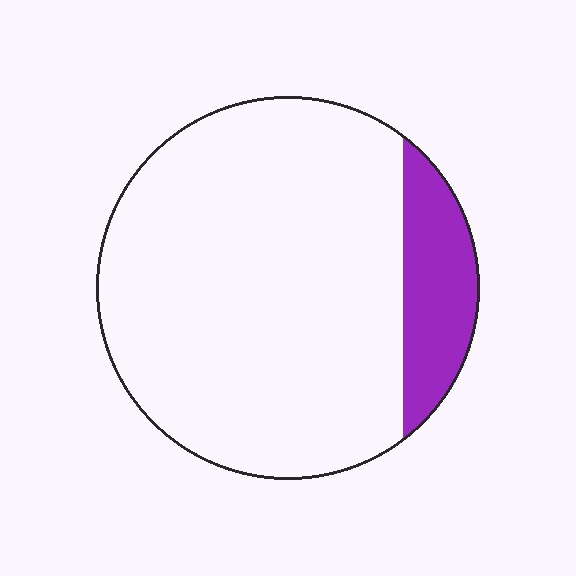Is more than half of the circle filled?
No.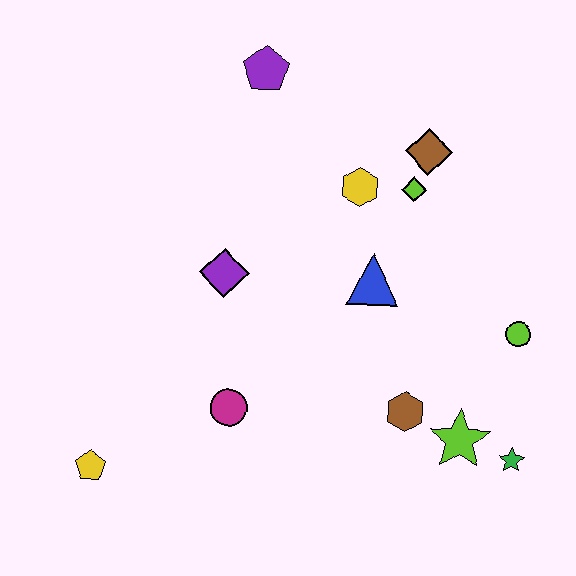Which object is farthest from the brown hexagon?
The purple pentagon is farthest from the brown hexagon.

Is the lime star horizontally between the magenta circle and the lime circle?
Yes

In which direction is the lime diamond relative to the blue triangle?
The lime diamond is above the blue triangle.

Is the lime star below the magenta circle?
Yes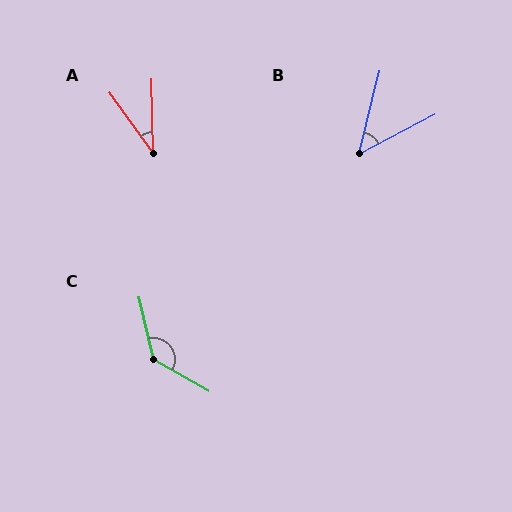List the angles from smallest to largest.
A (35°), B (49°), C (132°).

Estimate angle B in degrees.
Approximately 49 degrees.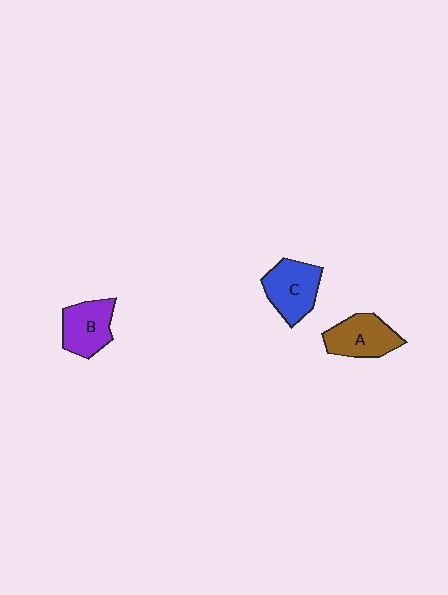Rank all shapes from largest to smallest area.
From largest to smallest: C (blue), A (brown), B (purple).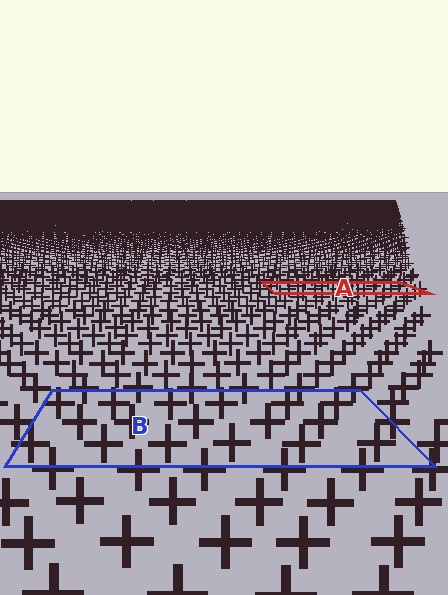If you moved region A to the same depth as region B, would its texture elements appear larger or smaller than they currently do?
They would appear larger. At a closer depth, the same texture elements are projected at a bigger on-screen size.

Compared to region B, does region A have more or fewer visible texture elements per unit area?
Region A has more texture elements per unit area — they are packed more densely because it is farther away.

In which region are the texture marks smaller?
The texture marks are smaller in region A, because it is farther away.